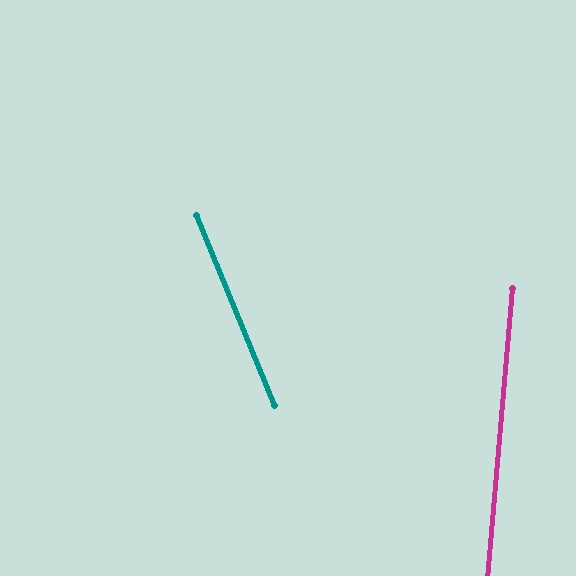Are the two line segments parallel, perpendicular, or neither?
Neither parallel nor perpendicular — they differ by about 27°.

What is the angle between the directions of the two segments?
Approximately 27 degrees.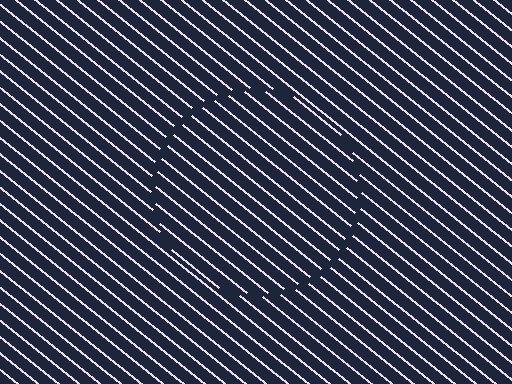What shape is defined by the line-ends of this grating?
An illusory circle. The interior of the shape contains the same grating, shifted by half a period — the contour is defined by the phase discontinuity where line-ends from the inner and outer gratings abut.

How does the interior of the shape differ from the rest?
The interior of the shape contains the same grating, shifted by half a period — the contour is defined by the phase discontinuity where line-ends from the inner and outer gratings abut.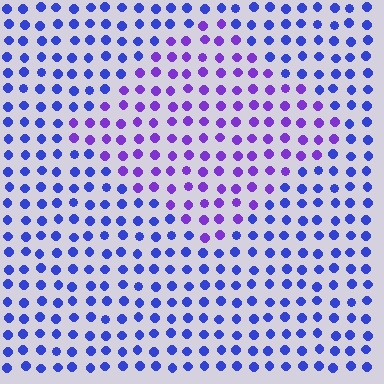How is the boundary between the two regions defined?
The boundary is defined purely by a slight shift in hue (about 35 degrees). Spacing, size, and orientation are identical on both sides.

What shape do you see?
I see a diamond.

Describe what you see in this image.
The image is filled with small blue elements in a uniform arrangement. A diamond-shaped region is visible where the elements are tinted to a slightly different hue, forming a subtle color boundary.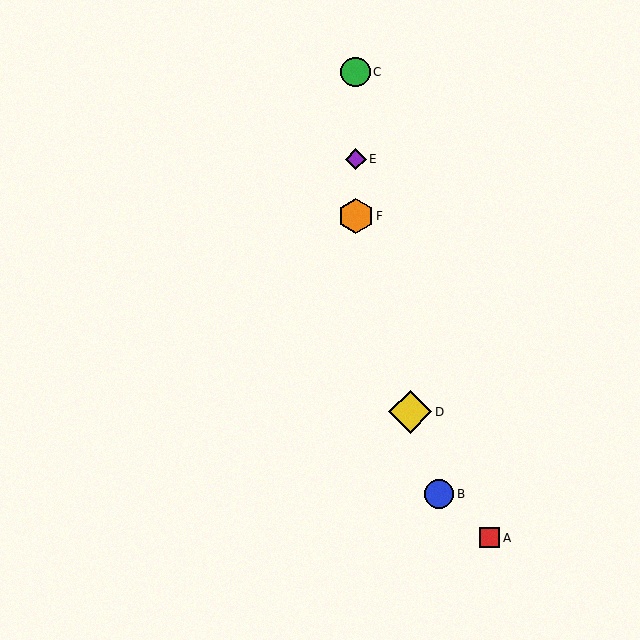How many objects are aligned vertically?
3 objects (C, E, F) are aligned vertically.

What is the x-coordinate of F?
Object F is at x≈356.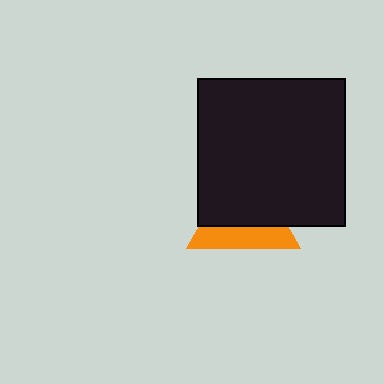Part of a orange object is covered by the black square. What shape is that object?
It is a triangle.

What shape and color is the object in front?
The object in front is a black square.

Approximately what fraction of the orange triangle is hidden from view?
Roughly 61% of the orange triangle is hidden behind the black square.